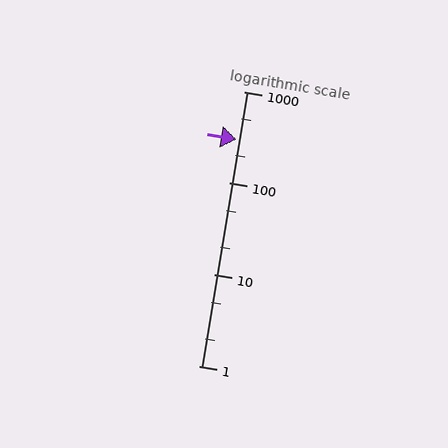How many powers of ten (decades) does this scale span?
The scale spans 3 decades, from 1 to 1000.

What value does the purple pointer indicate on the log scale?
The pointer indicates approximately 300.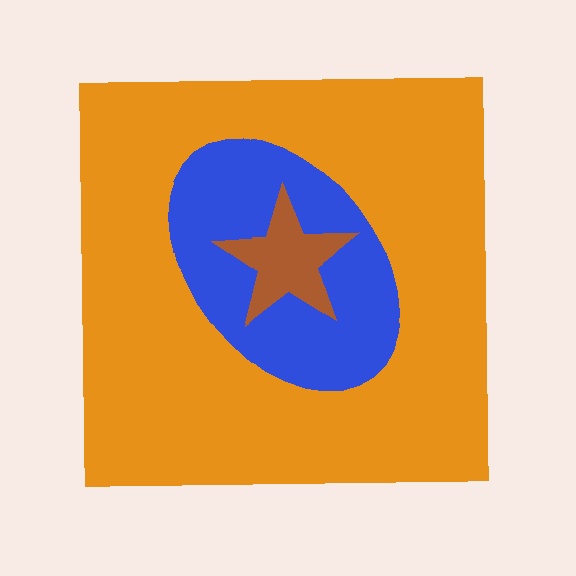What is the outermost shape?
The orange square.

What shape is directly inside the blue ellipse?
The brown star.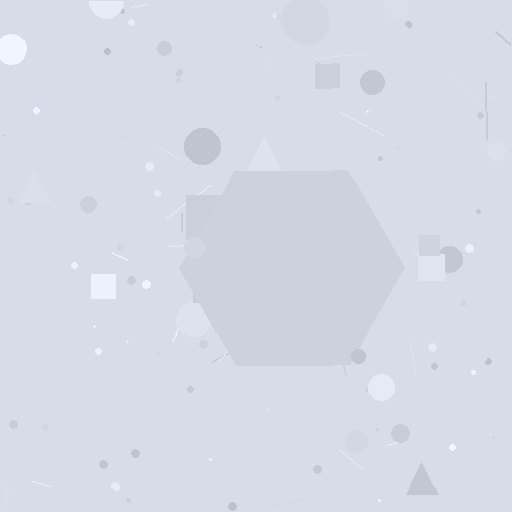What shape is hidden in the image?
A hexagon is hidden in the image.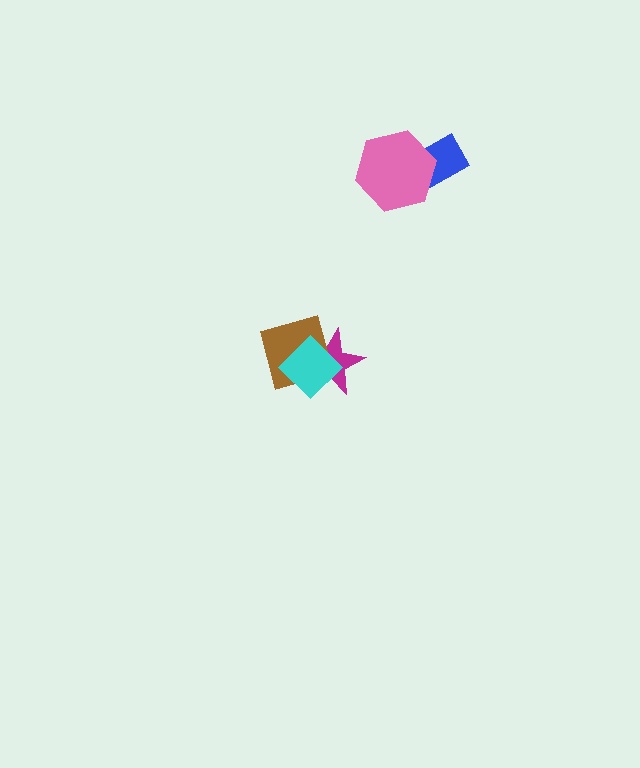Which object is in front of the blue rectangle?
The pink hexagon is in front of the blue rectangle.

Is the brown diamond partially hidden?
Yes, it is partially covered by another shape.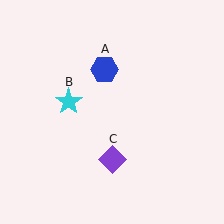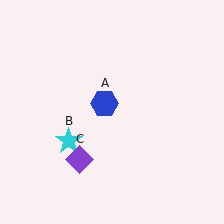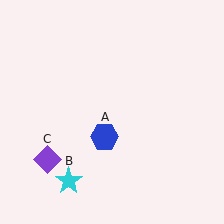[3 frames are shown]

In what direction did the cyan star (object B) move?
The cyan star (object B) moved down.